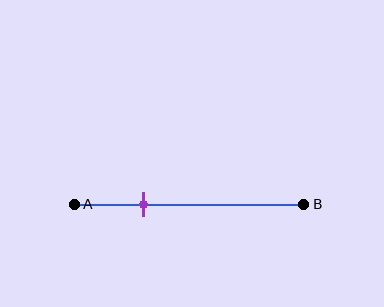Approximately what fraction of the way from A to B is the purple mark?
The purple mark is approximately 30% of the way from A to B.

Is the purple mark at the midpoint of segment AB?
No, the mark is at about 30% from A, not at the 50% midpoint.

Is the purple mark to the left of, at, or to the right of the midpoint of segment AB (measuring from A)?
The purple mark is to the left of the midpoint of segment AB.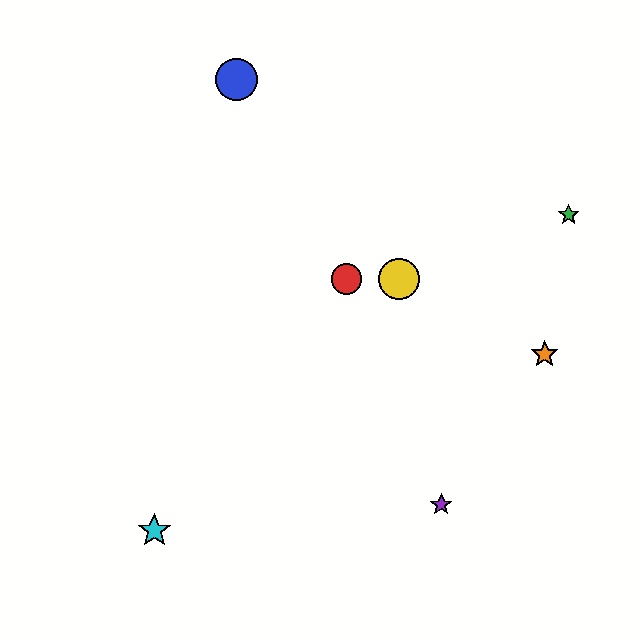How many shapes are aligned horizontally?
2 shapes (the red circle, the yellow circle) are aligned horizontally.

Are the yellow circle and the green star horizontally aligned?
No, the yellow circle is at y≈279 and the green star is at y≈215.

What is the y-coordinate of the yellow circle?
The yellow circle is at y≈279.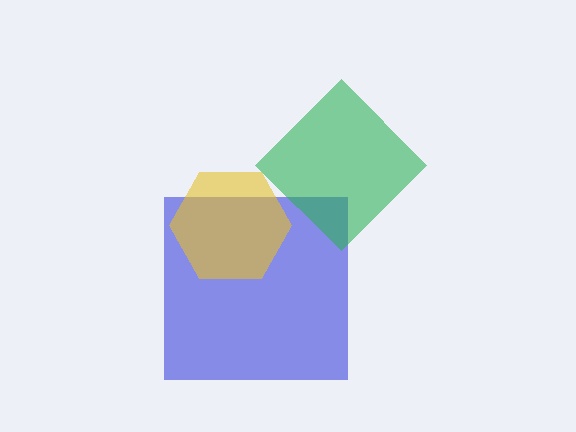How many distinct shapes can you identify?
There are 3 distinct shapes: a blue square, a yellow hexagon, a green diamond.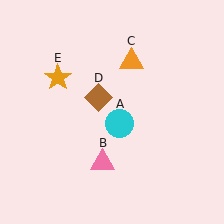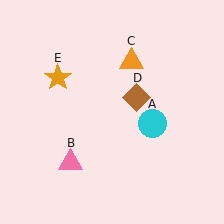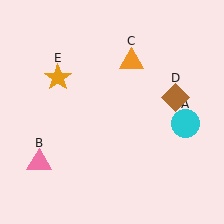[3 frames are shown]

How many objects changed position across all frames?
3 objects changed position: cyan circle (object A), pink triangle (object B), brown diamond (object D).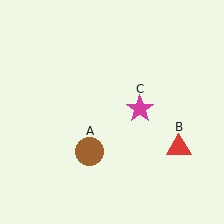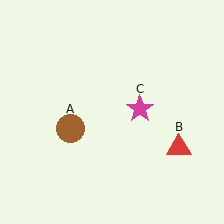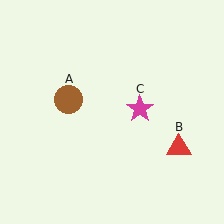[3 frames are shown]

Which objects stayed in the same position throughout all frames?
Red triangle (object B) and magenta star (object C) remained stationary.